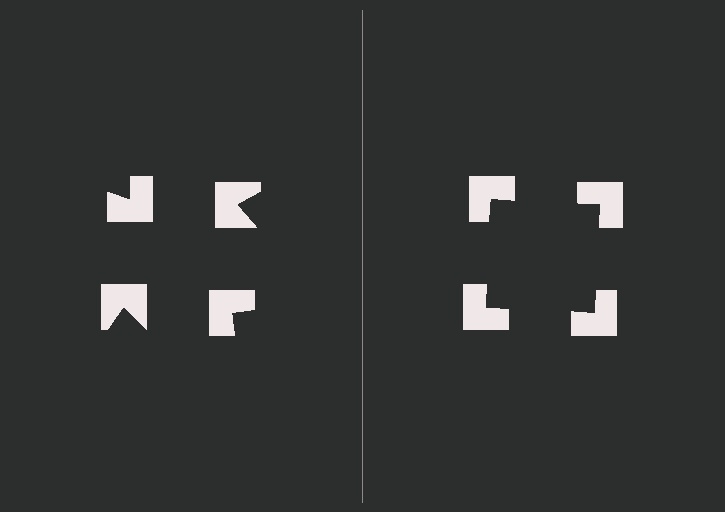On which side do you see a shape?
An illusory square appears on the right side. On the left side the wedge cuts are rotated, so no coherent shape forms.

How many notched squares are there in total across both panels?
8 — 4 on each side.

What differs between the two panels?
The notched squares are positioned identically on both sides; only the wedge orientations differ. On the right they align to a square; on the left they are misaligned.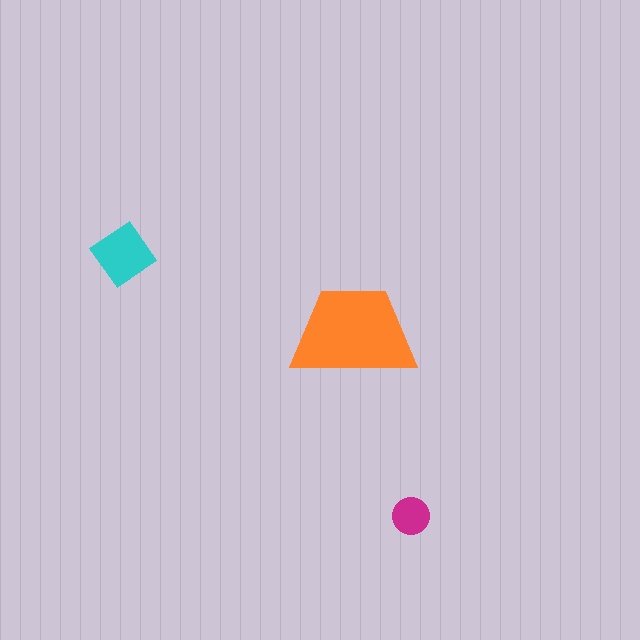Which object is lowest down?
The magenta circle is bottommost.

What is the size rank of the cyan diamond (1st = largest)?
2nd.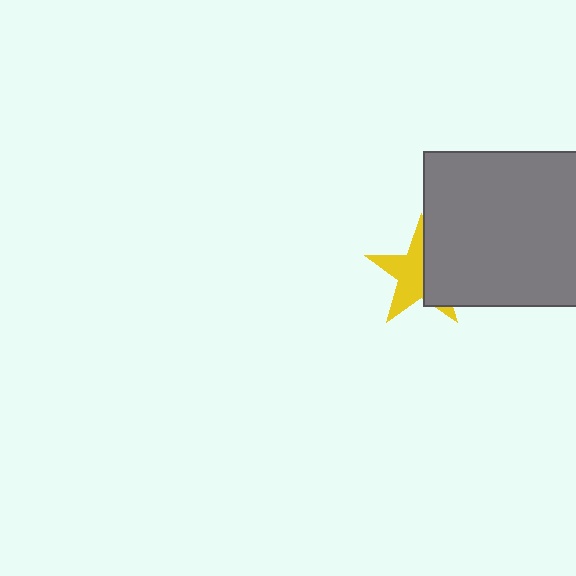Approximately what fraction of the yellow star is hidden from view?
Roughly 43% of the yellow star is hidden behind the gray square.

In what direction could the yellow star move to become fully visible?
The yellow star could move left. That would shift it out from behind the gray square entirely.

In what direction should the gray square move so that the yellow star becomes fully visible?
The gray square should move right. That is the shortest direction to clear the overlap and leave the yellow star fully visible.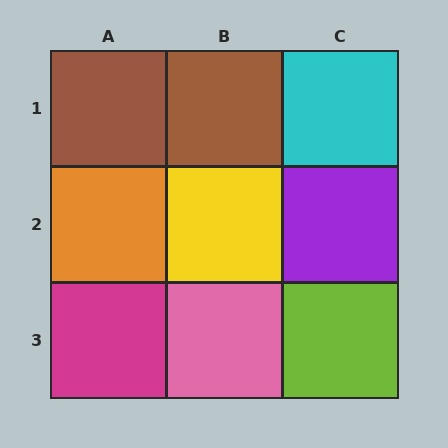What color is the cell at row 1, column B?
Brown.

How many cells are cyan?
1 cell is cyan.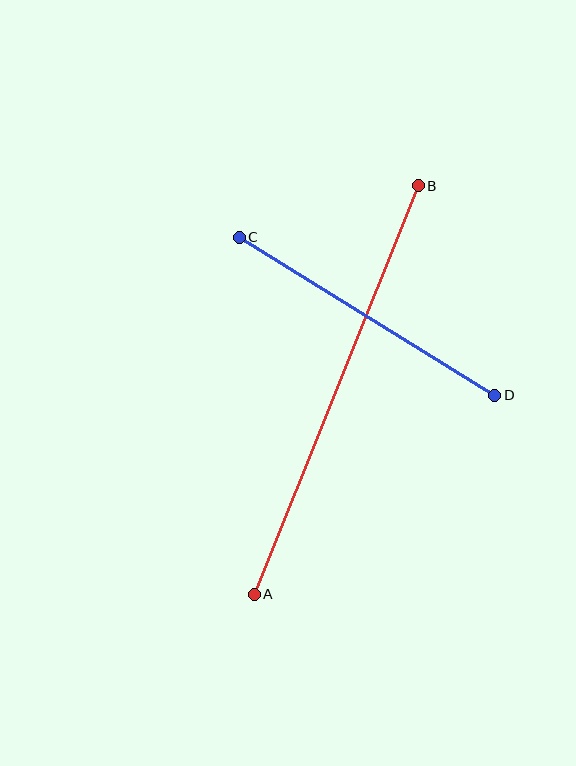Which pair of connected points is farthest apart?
Points A and B are farthest apart.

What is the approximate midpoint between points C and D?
The midpoint is at approximately (367, 316) pixels.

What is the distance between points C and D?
The distance is approximately 301 pixels.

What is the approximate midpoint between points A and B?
The midpoint is at approximately (336, 390) pixels.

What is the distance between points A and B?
The distance is approximately 440 pixels.